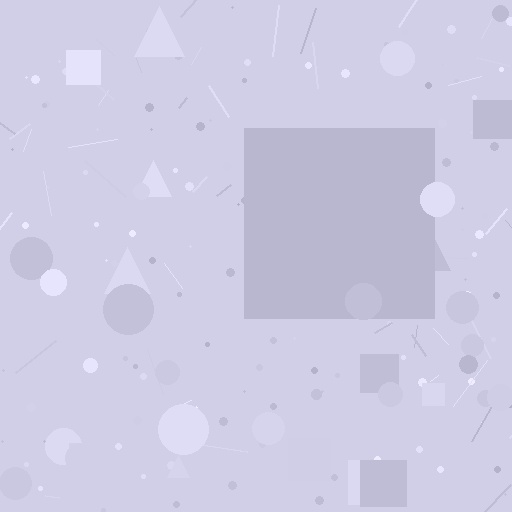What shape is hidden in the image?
A square is hidden in the image.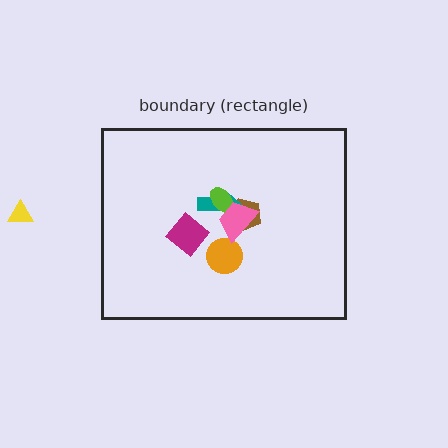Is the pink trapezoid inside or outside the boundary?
Inside.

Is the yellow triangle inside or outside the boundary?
Outside.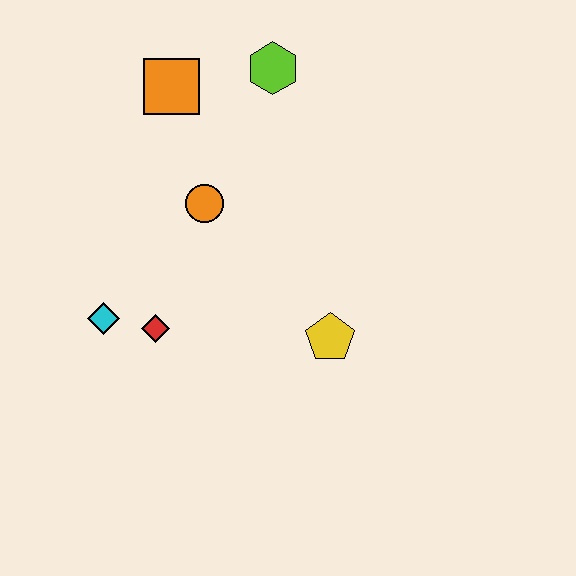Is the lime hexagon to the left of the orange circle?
No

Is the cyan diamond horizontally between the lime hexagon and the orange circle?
No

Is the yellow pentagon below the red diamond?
Yes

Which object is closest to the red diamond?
The cyan diamond is closest to the red diamond.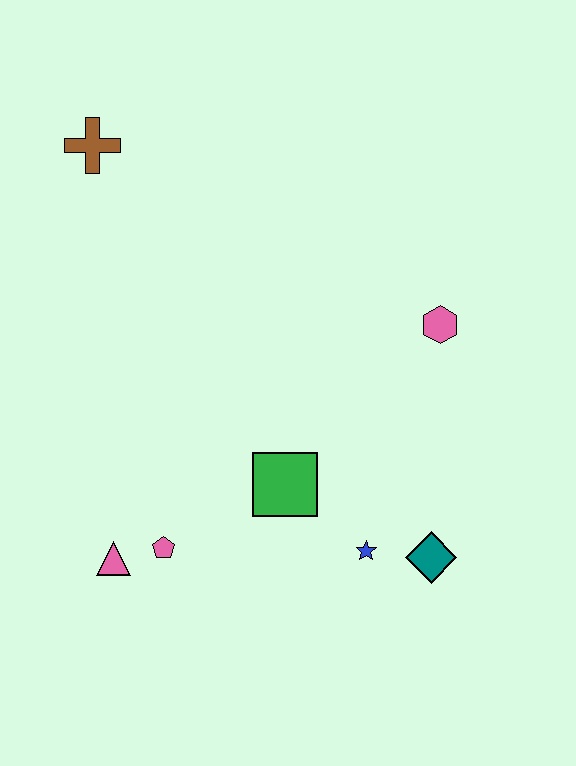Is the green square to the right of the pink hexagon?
No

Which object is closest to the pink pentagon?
The pink triangle is closest to the pink pentagon.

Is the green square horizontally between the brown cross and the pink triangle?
No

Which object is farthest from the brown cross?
The teal diamond is farthest from the brown cross.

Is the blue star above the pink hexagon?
No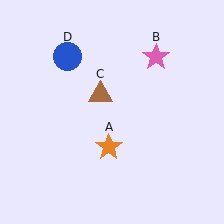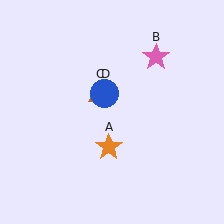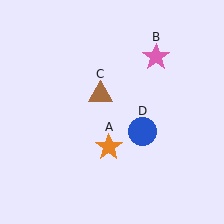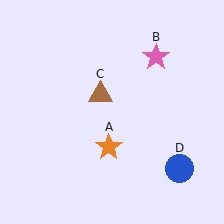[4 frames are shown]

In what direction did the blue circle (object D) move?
The blue circle (object D) moved down and to the right.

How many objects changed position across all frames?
1 object changed position: blue circle (object D).